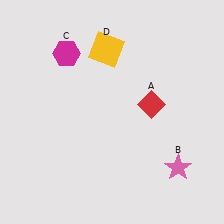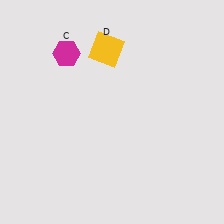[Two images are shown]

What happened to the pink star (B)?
The pink star (B) was removed in Image 2. It was in the bottom-right area of Image 1.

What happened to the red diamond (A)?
The red diamond (A) was removed in Image 2. It was in the top-right area of Image 1.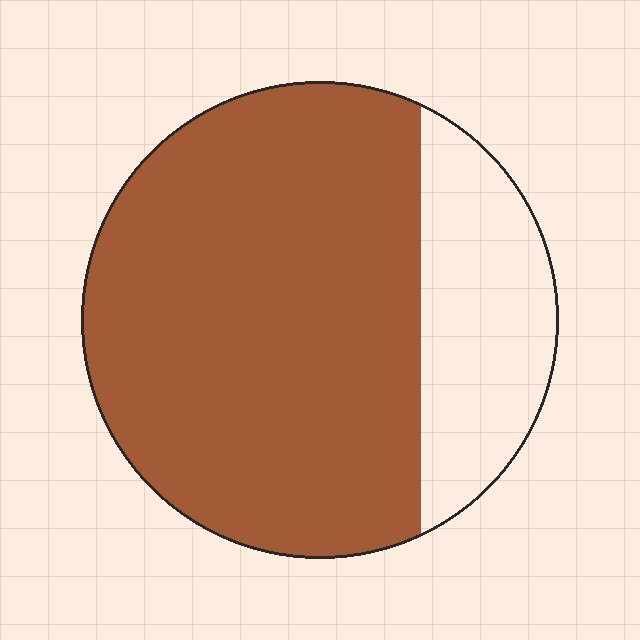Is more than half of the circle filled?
Yes.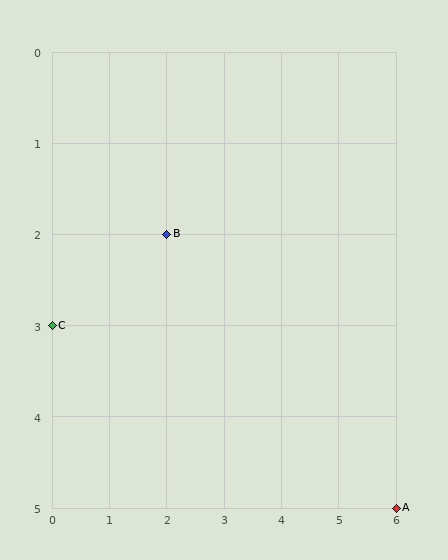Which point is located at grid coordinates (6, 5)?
Point A is at (6, 5).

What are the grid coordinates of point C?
Point C is at grid coordinates (0, 3).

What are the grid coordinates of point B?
Point B is at grid coordinates (2, 2).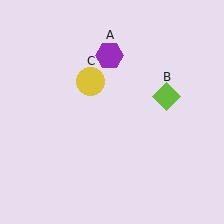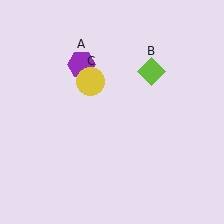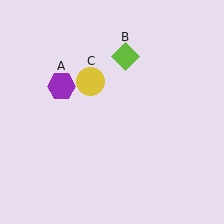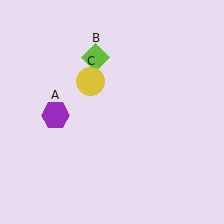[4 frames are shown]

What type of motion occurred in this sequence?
The purple hexagon (object A), lime diamond (object B) rotated counterclockwise around the center of the scene.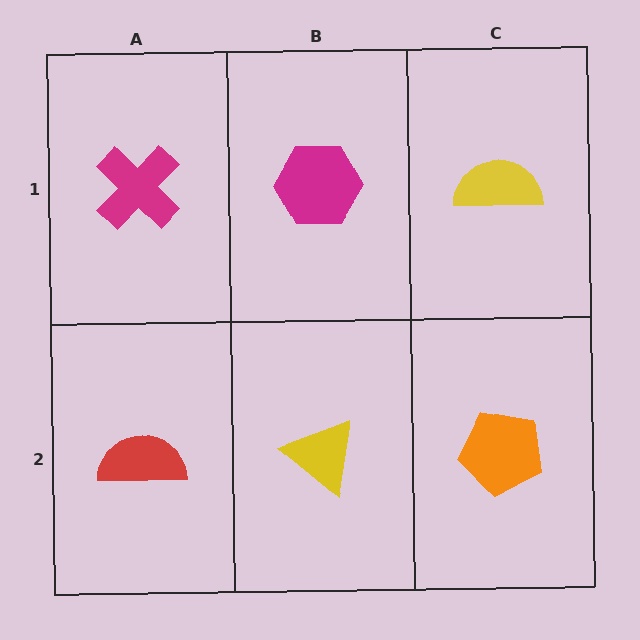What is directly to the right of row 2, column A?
A yellow triangle.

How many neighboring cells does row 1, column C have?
2.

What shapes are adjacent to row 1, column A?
A red semicircle (row 2, column A), a magenta hexagon (row 1, column B).